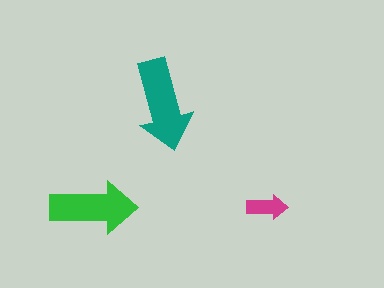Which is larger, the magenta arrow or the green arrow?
The green one.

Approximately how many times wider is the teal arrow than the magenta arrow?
About 2 times wider.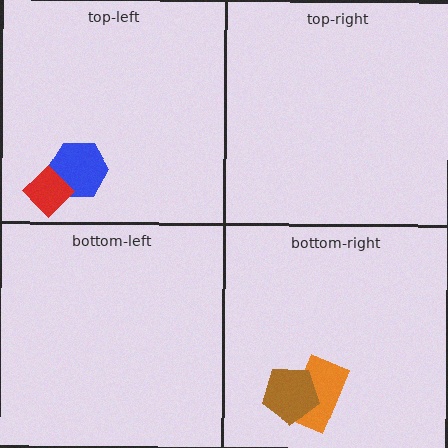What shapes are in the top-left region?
The blue hexagon, the red diamond.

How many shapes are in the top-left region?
2.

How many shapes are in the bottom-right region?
2.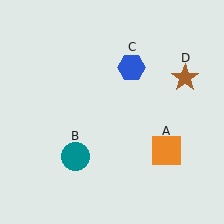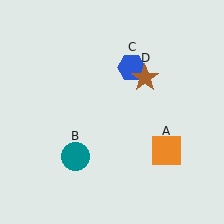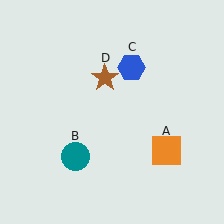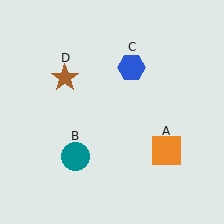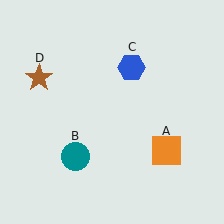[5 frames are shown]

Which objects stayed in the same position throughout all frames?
Orange square (object A) and teal circle (object B) and blue hexagon (object C) remained stationary.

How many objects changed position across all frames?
1 object changed position: brown star (object D).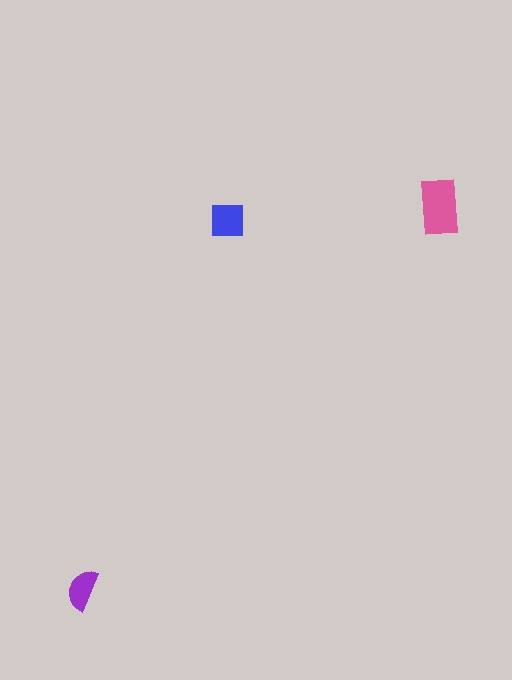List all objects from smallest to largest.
The purple semicircle, the blue square, the pink rectangle.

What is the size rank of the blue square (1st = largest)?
2nd.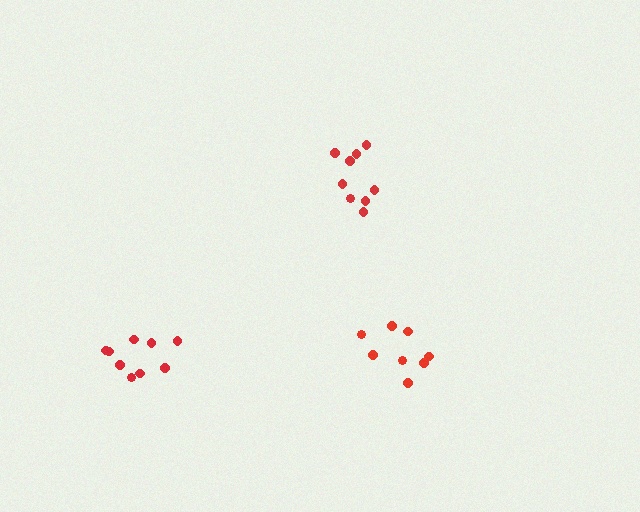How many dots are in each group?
Group 1: 8 dots, Group 2: 9 dots, Group 3: 9 dots (26 total).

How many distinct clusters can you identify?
There are 3 distinct clusters.